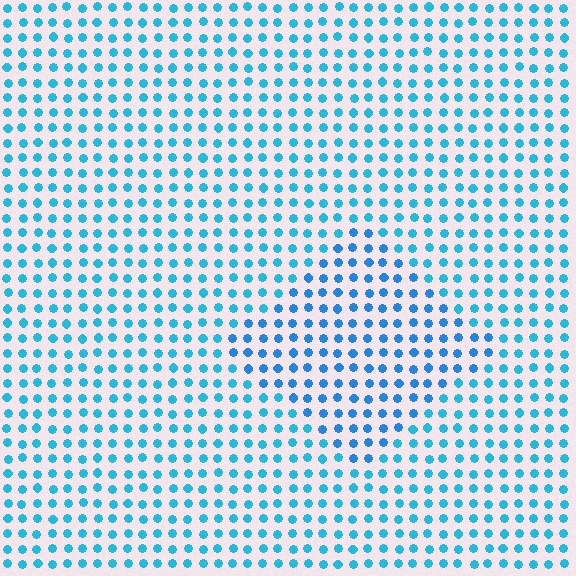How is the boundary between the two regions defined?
The boundary is defined purely by a slight shift in hue (about 18 degrees). Spacing, size, and orientation are identical on both sides.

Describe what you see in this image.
The image is filled with small cyan elements in a uniform arrangement. A diamond-shaped region is visible where the elements are tinted to a slightly different hue, forming a subtle color boundary.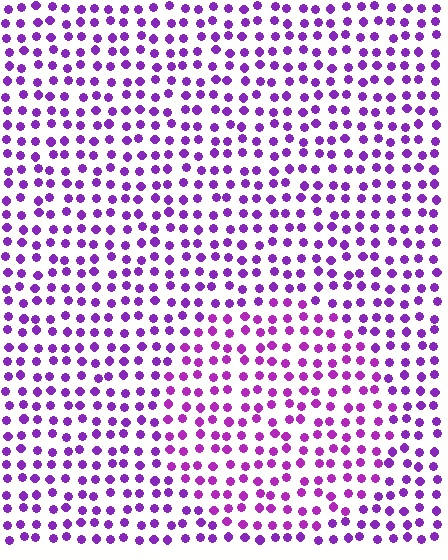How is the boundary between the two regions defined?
The boundary is defined purely by a slight shift in hue (about 17 degrees). Spacing, size, and orientation are identical on both sides.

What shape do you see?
I see a circle.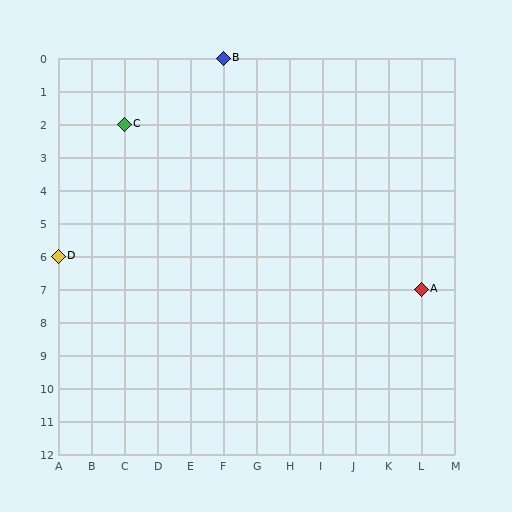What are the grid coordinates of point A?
Point A is at grid coordinates (L, 7).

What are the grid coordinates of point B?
Point B is at grid coordinates (F, 0).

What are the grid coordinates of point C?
Point C is at grid coordinates (C, 2).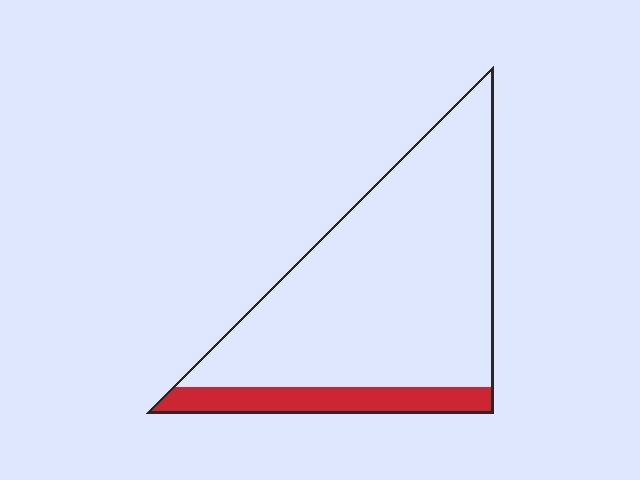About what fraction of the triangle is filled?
About one sixth (1/6).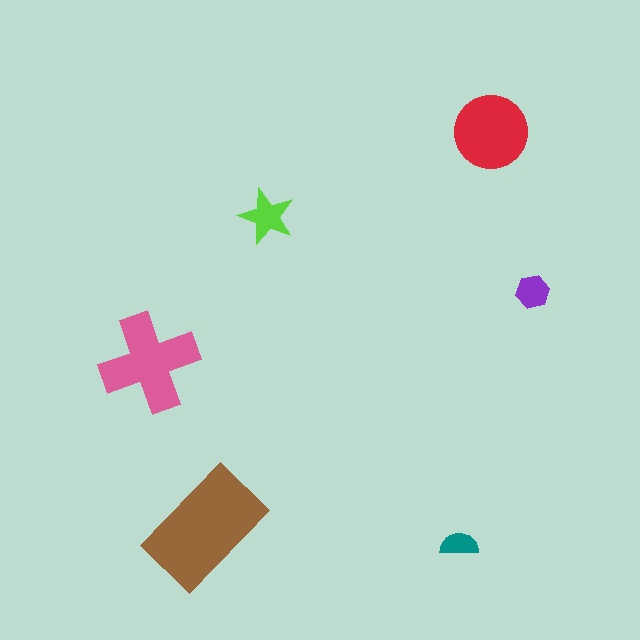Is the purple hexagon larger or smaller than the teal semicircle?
Larger.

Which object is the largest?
The brown rectangle.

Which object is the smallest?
The teal semicircle.